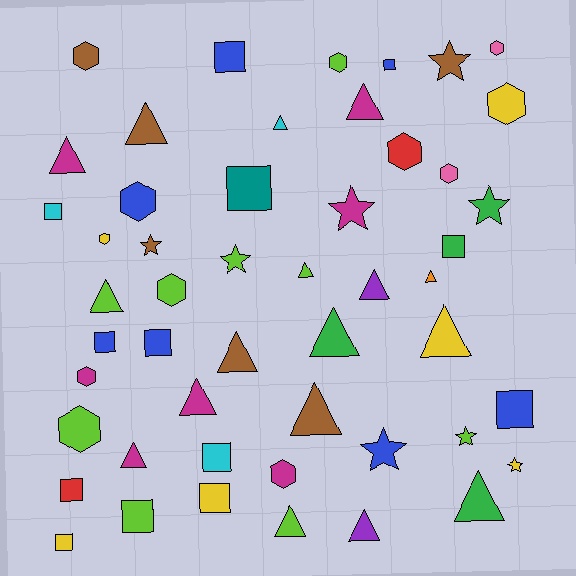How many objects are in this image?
There are 50 objects.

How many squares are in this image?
There are 13 squares.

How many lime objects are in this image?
There are 9 lime objects.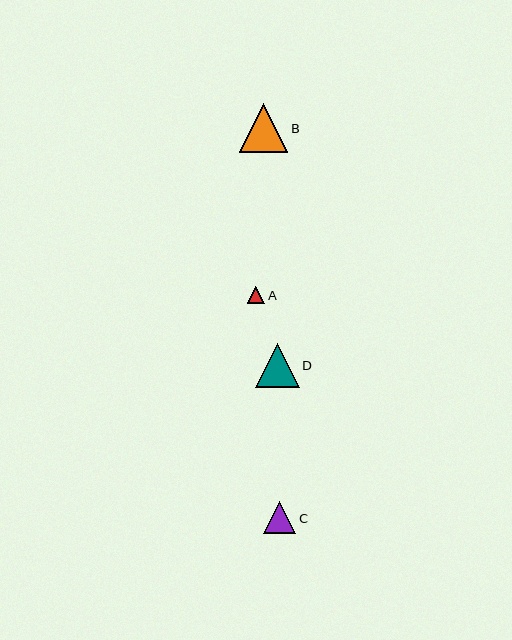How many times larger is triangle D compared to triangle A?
Triangle D is approximately 2.6 times the size of triangle A.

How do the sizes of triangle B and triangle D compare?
Triangle B and triangle D are approximately the same size.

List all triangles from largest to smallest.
From largest to smallest: B, D, C, A.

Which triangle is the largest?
Triangle B is the largest with a size of approximately 48 pixels.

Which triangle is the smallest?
Triangle A is the smallest with a size of approximately 17 pixels.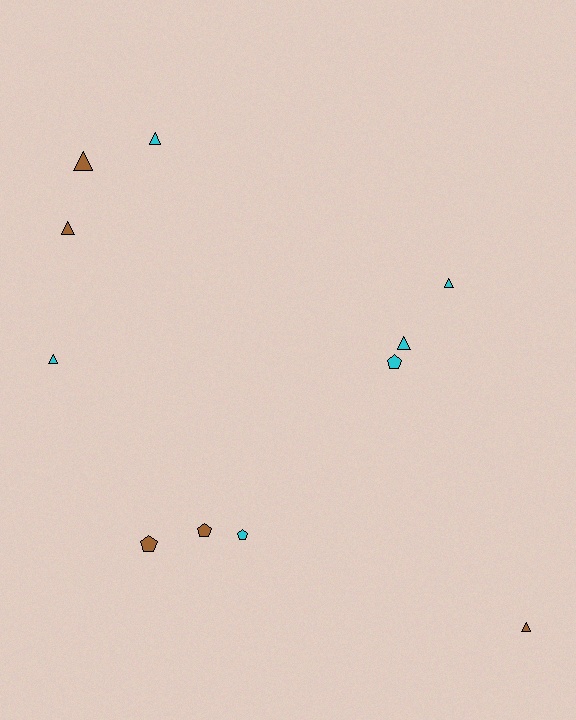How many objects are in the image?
There are 11 objects.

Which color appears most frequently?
Cyan, with 6 objects.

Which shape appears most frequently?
Triangle, with 7 objects.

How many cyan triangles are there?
There are 4 cyan triangles.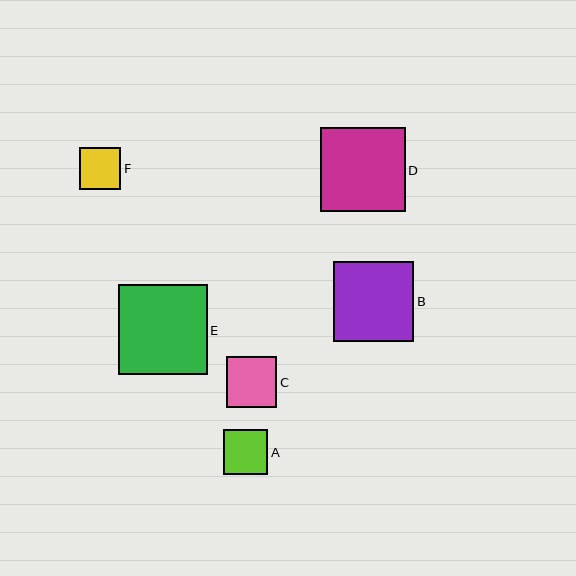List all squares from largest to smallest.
From largest to smallest: E, D, B, C, A, F.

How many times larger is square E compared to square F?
Square E is approximately 2.1 times the size of square F.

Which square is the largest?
Square E is the largest with a size of approximately 89 pixels.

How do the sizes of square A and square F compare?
Square A and square F are approximately the same size.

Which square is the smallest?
Square F is the smallest with a size of approximately 42 pixels.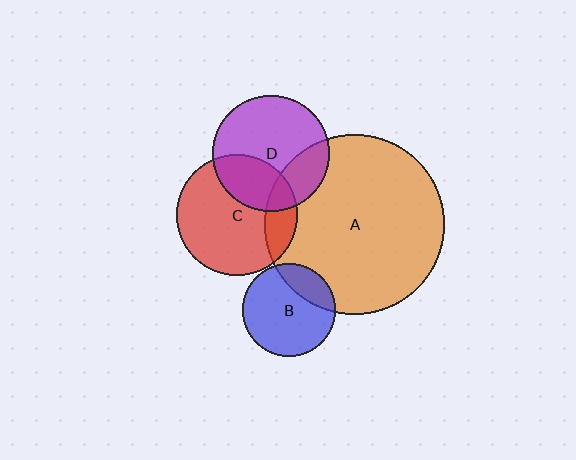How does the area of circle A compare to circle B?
Approximately 3.8 times.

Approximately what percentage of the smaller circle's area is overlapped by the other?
Approximately 25%.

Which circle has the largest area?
Circle A (orange).